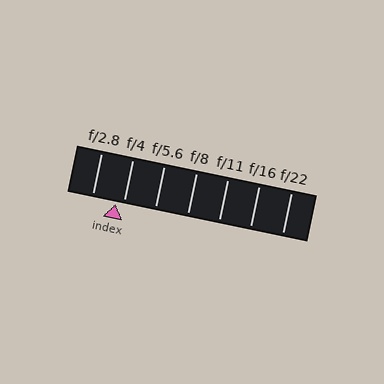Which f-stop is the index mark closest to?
The index mark is closest to f/4.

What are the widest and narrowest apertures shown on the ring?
The widest aperture shown is f/2.8 and the narrowest is f/22.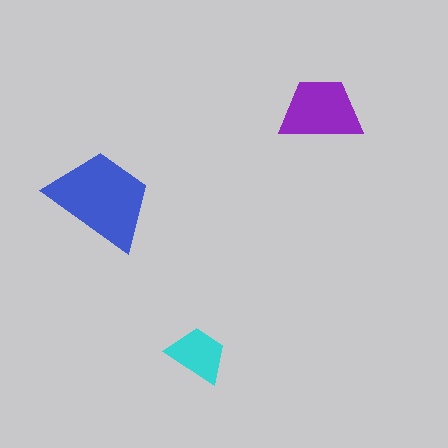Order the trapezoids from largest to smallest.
the blue one, the purple one, the cyan one.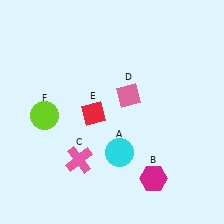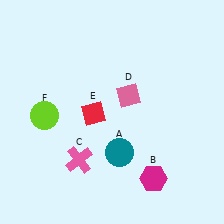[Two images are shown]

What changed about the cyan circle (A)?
In Image 1, A is cyan. In Image 2, it changed to teal.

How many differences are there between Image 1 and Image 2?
There is 1 difference between the two images.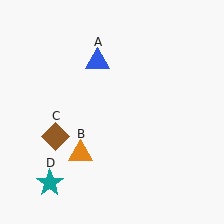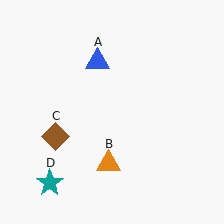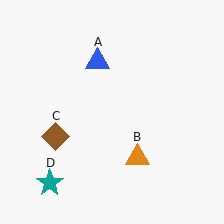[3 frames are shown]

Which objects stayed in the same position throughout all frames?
Blue triangle (object A) and brown diamond (object C) and teal star (object D) remained stationary.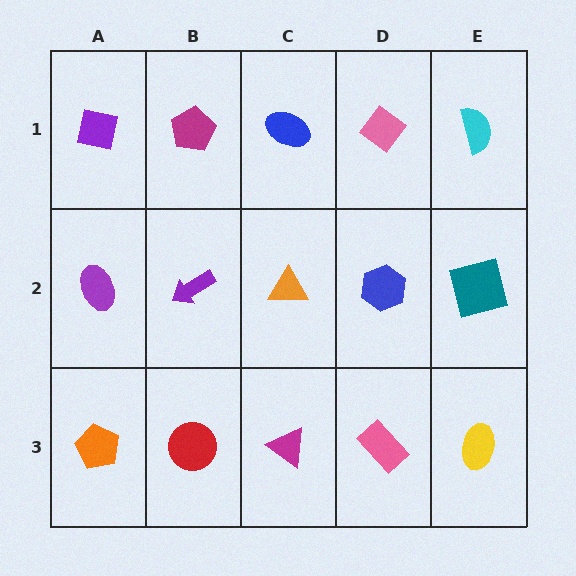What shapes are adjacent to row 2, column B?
A magenta pentagon (row 1, column B), a red circle (row 3, column B), a purple ellipse (row 2, column A), an orange triangle (row 2, column C).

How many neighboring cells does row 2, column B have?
4.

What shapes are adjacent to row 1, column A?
A purple ellipse (row 2, column A), a magenta pentagon (row 1, column B).